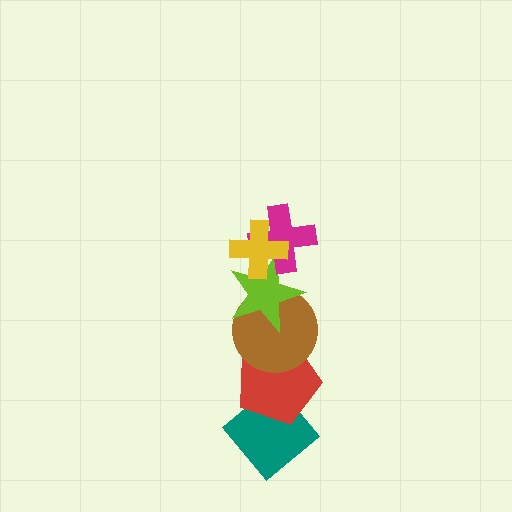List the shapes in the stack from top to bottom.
From top to bottom: the yellow cross, the magenta cross, the lime star, the brown circle, the red pentagon, the teal diamond.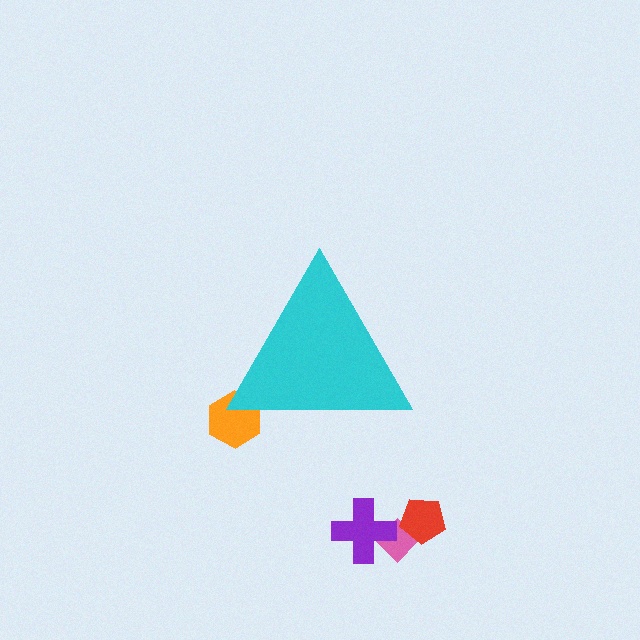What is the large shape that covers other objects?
A cyan triangle.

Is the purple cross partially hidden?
No, the purple cross is fully visible.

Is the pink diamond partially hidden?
No, the pink diamond is fully visible.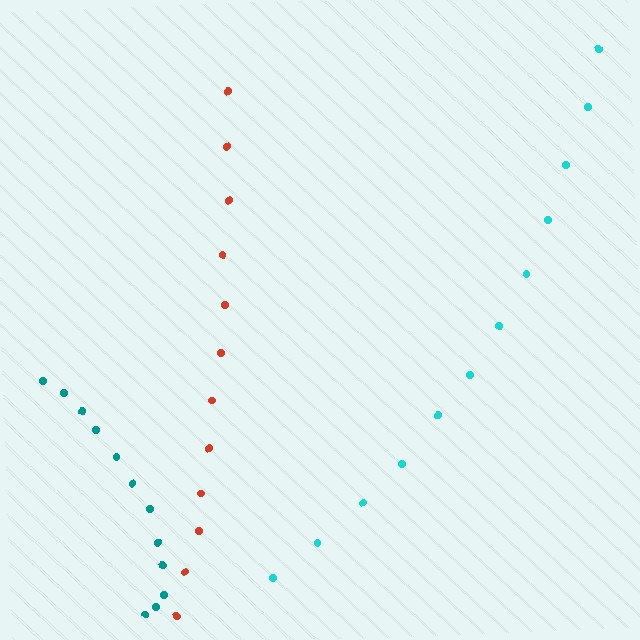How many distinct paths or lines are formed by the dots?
There are 3 distinct paths.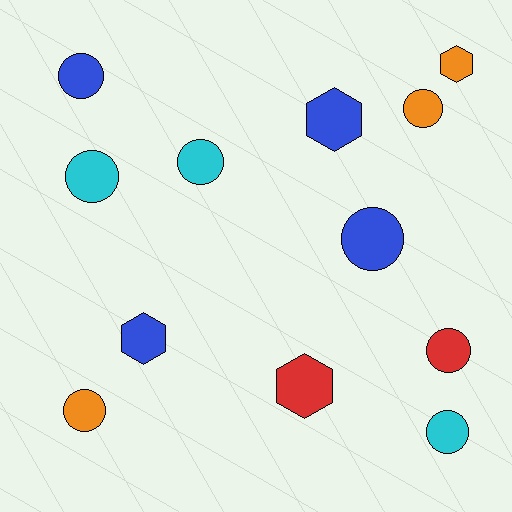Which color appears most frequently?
Blue, with 4 objects.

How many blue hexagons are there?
There are 2 blue hexagons.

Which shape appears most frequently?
Circle, with 8 objects.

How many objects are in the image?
There are 12 objects.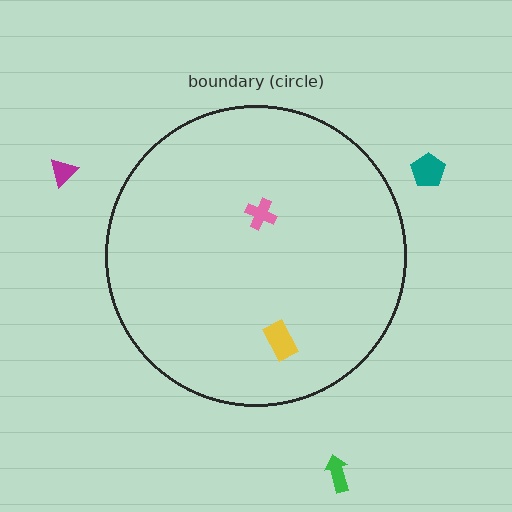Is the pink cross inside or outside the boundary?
Inside.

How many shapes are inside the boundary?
2 inside, 3 outside.